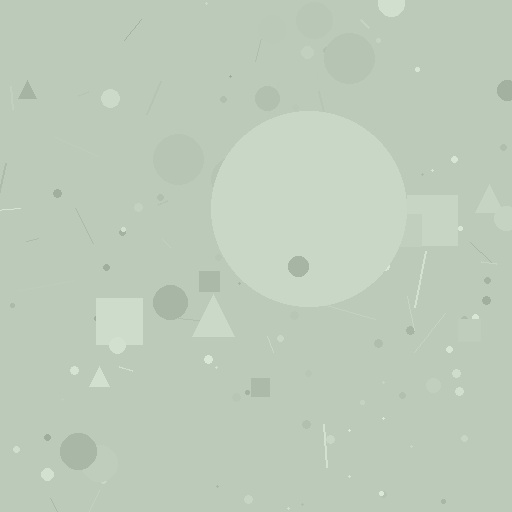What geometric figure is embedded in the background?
A circle is embedded in the background.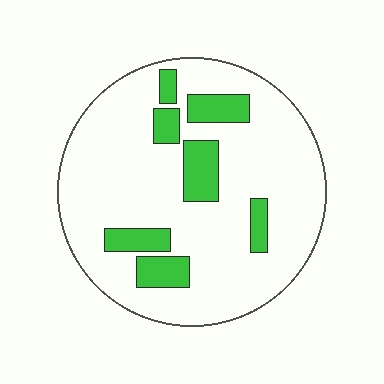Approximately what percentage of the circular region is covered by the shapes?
Approximately 15%.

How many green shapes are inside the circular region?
7.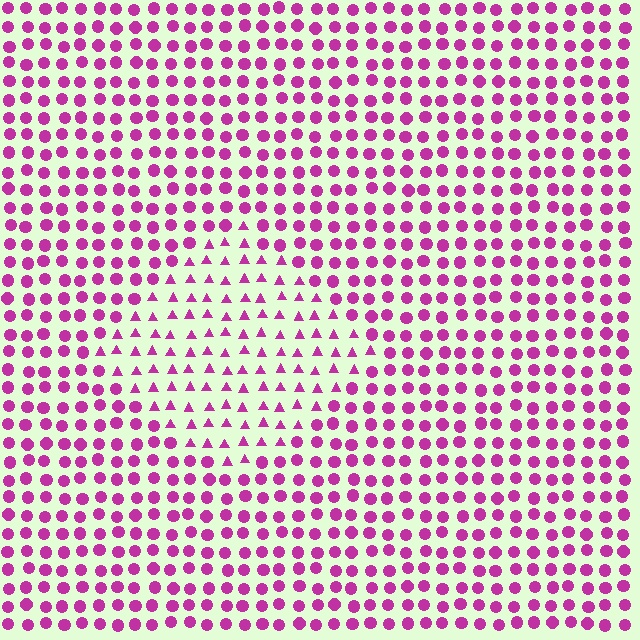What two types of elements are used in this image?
The image uses triangles inside the diamond region and circles outside it.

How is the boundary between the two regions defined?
The boundary is defined by a change in element shape: triangles inside vs. circles outside. All elements share the same color and spacing.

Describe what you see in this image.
The image is filled with small magenta elements arranged in a uniform grid. A diamond-shaped region contains triangles, while the surrounding area contains circles. The boundary is defined purely by the change in element shape.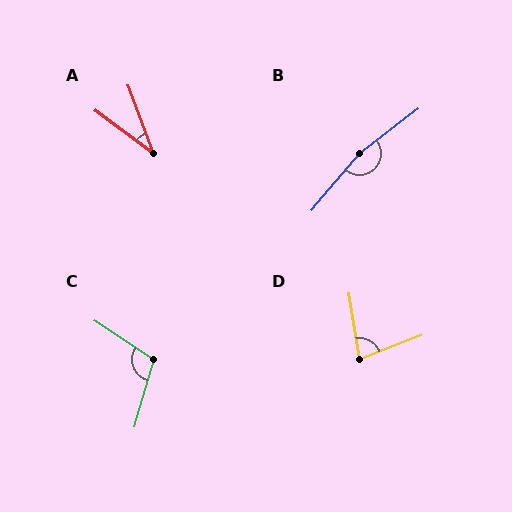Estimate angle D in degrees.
Approximately 78 degrees.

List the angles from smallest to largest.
A (33°), D (78°), C (108°), B (167°).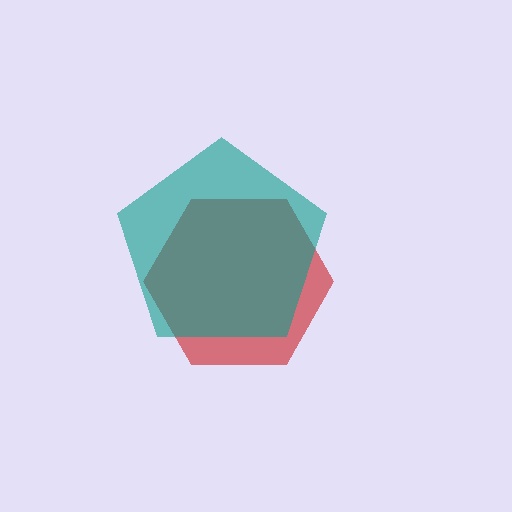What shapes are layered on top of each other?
The layered shapes are: a red hexagon, a teal pentagon.